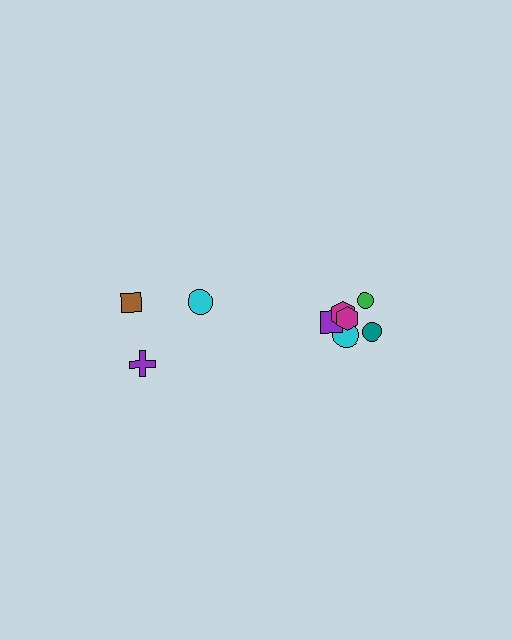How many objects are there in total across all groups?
There are 9 objects.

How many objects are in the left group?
There are 3 objects.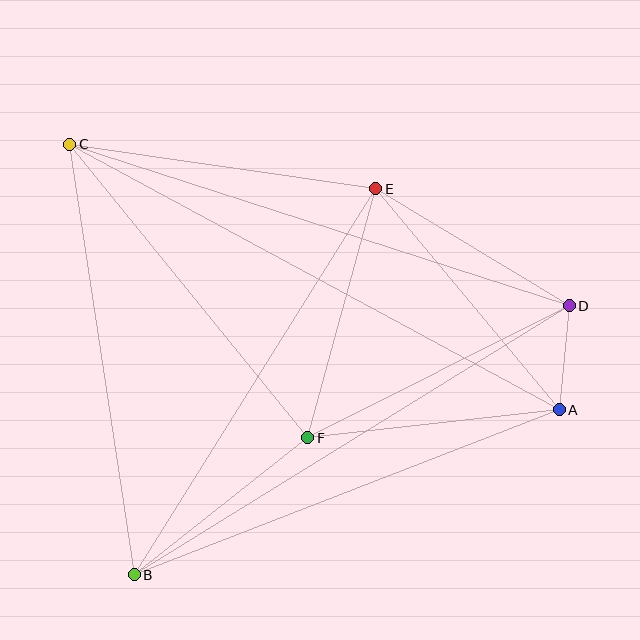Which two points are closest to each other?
Points A and D are closest to each other.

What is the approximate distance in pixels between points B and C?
The distance between B and C is approximately 436 pixels.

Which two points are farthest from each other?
Points A and C are farthest from each other.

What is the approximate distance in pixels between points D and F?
The distance between D and F is approximately 293 pixels.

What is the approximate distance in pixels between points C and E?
The distance between C and E is approximately 309 pixels.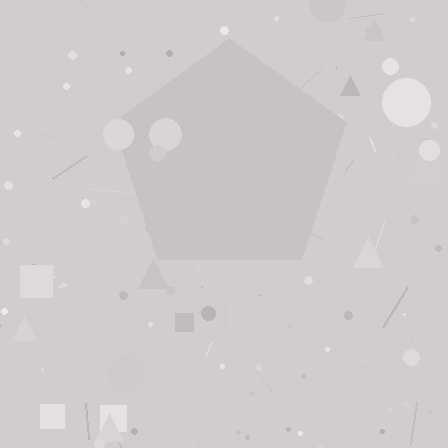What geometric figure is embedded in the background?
A pentagon is embedded in the background.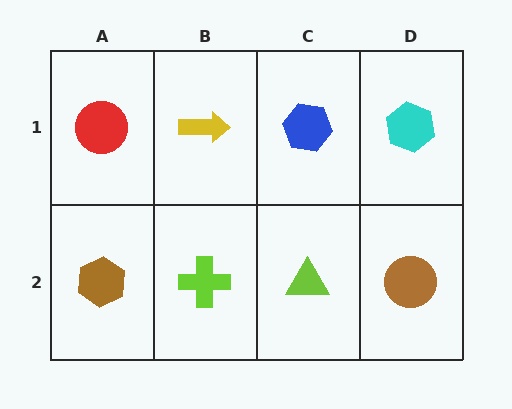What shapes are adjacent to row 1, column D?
A brown circle (row 2, column D), a blue hexagon (row 1, column C).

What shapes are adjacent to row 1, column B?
A lime cross (row 2, column B), a red circle (row 1, column A), a blue hexagon (row 1, column C).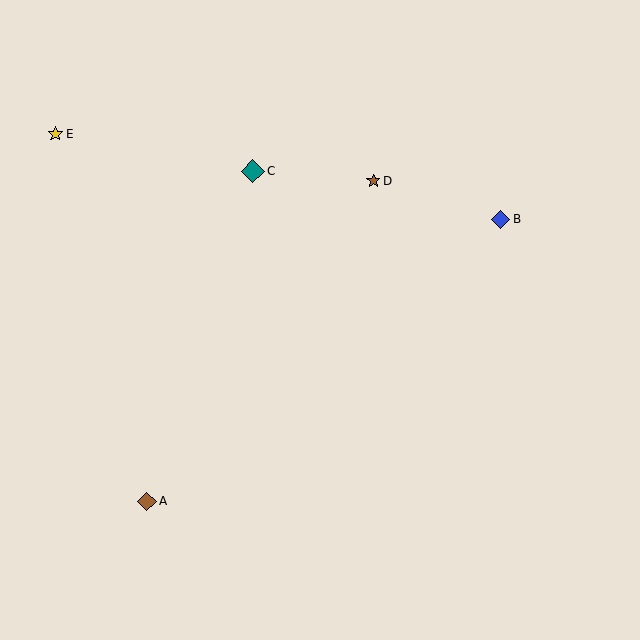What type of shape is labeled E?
Shape E is a yellow star.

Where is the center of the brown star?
The center of the brown star is at (373, 181).